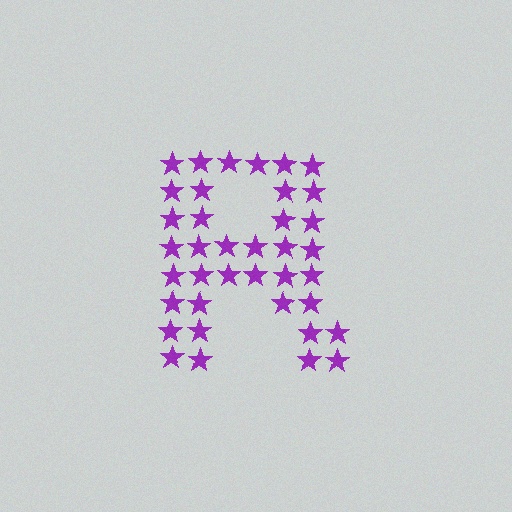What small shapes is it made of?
It is made of small stars.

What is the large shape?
The large shape is the letter R.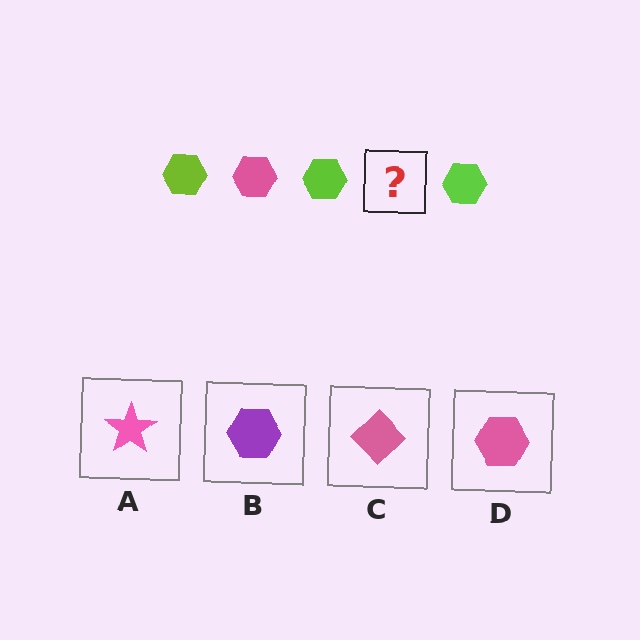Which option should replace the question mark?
Option D.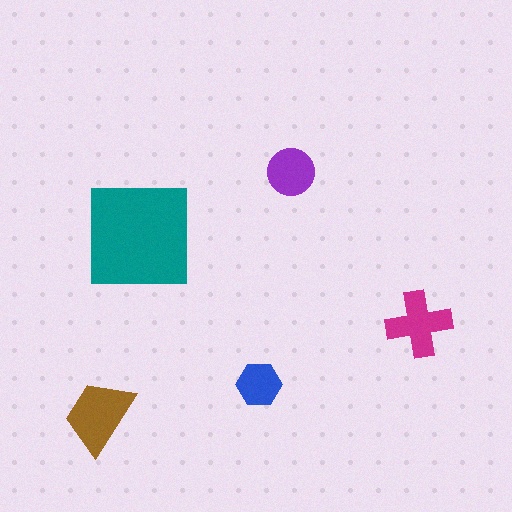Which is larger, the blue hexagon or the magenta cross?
The magenta cross.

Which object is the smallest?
The blue hexagon.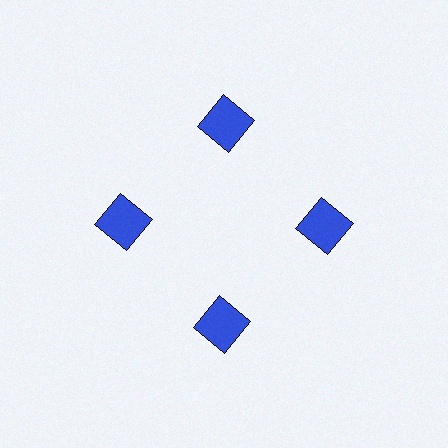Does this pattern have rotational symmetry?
Yes, this pattern has 4-fold rotational symmetry. It looks the same after rotating 90 degrees around the center.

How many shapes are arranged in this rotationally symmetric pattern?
There are 4 shapes, arranged in 4 groups of 1.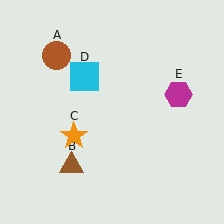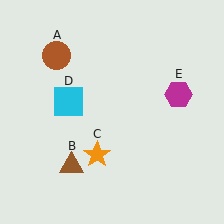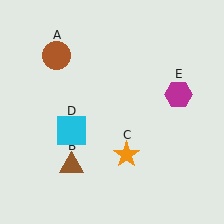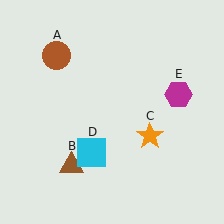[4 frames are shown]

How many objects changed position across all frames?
2 objects changed position: orange star (object C), cyan square (object D).